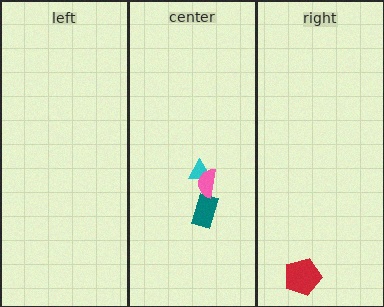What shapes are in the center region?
The cyan triangle, the teal rectangle, the pink semicircle.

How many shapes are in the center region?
3.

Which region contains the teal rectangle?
The center region.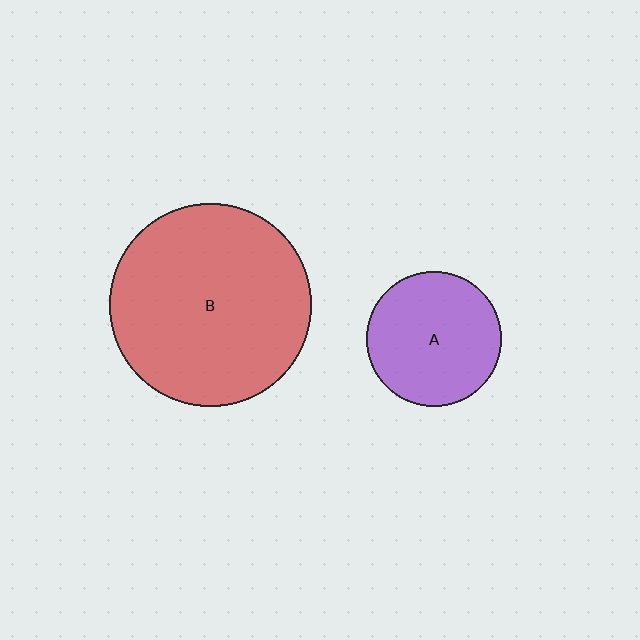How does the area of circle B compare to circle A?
Approximately 2.2 times.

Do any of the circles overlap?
No, none of the circles overlap.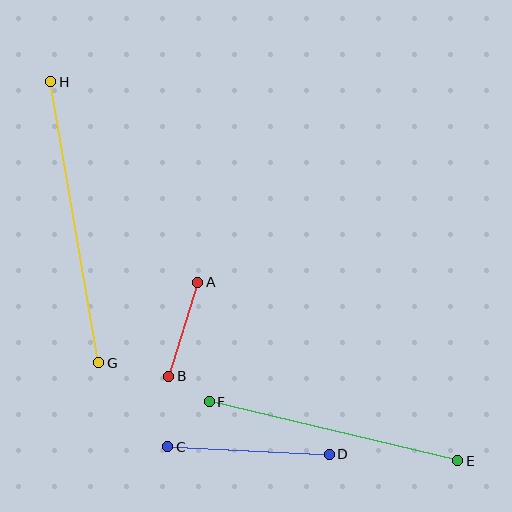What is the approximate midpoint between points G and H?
The midpoint is at approximately (75, 222) pixels.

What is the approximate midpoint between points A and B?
The midpoint is at approximately (183, 329) pixels.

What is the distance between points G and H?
The distance is approximately 285 pixels.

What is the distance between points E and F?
The distance is approximately 255 pixels.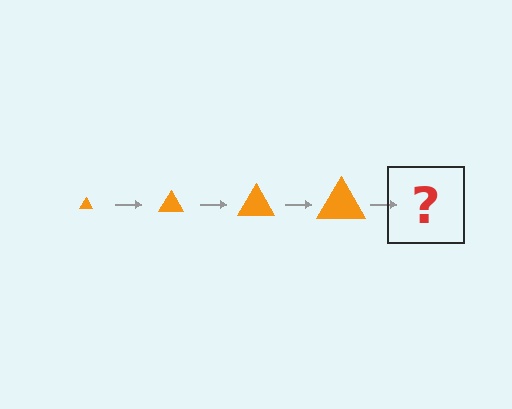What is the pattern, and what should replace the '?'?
The pattern is that the triangle gets progressively larger each step. The '?' should be an orange triangle, larger than the previous one.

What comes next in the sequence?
The next element should be an orange triangle, larger than the previous one.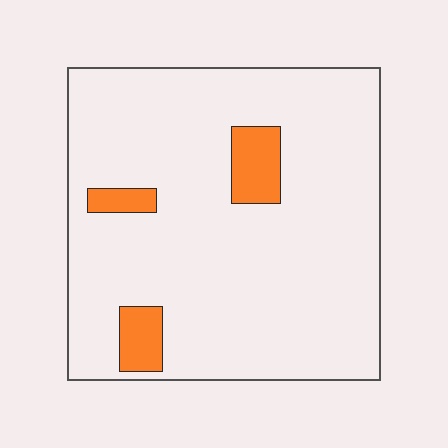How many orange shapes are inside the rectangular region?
3.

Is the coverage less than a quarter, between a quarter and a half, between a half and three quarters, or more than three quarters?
Less than a quarter.